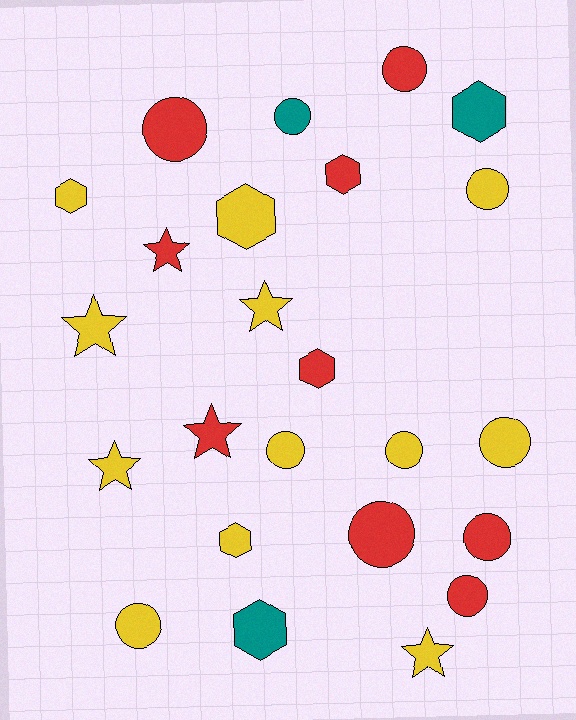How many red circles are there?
There are 5 red circles.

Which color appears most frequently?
Yellow, with 12 objects.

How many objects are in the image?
There are 24 objects.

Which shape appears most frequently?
Circle, with 11 objects.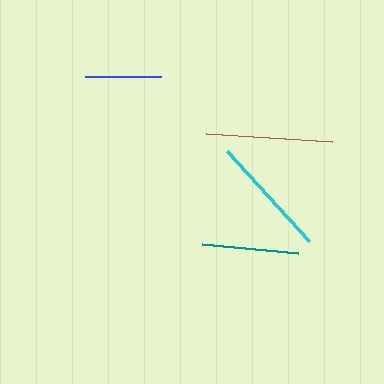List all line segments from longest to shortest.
From longest to shortest: brown, cyan, teal, blue.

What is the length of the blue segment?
The blue segment is approximately 76 pixels long.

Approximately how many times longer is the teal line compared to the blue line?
The teal line is approximately 1.3 times the length of the blue line.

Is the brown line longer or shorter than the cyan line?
The brown line is longer than the cyan line.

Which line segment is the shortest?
The blue line is the shortest at approximately 76 pixels.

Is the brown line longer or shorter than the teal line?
The brown line is longer than the teal line.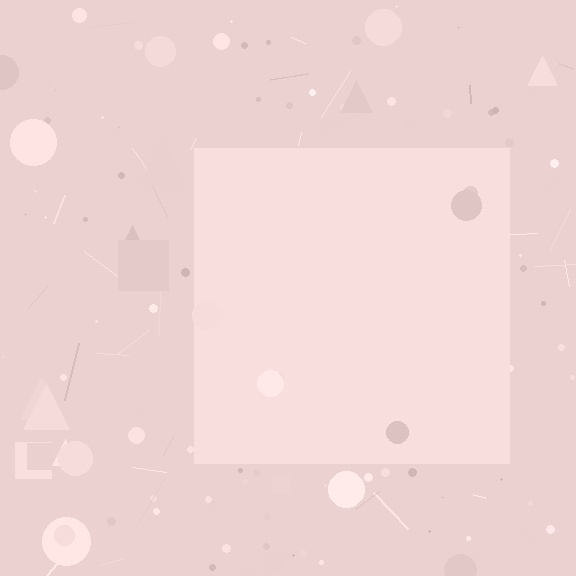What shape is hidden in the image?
A square is hidden in the image.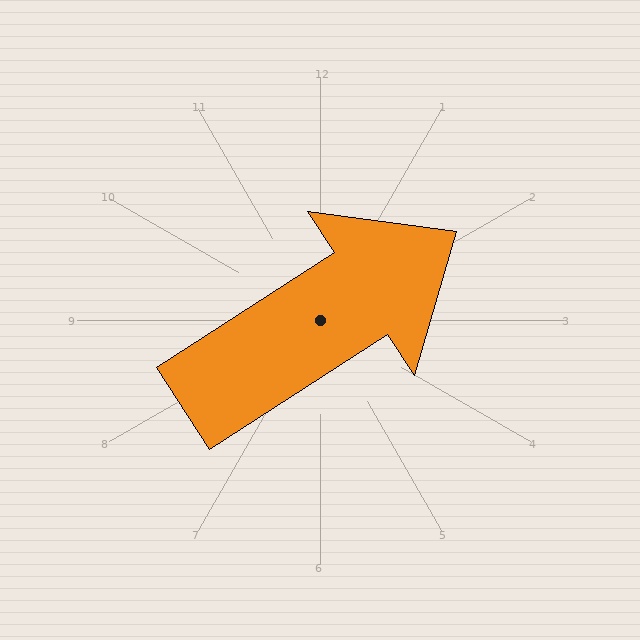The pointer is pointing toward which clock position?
Roughly 2 o'clock.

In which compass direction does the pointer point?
Northeast.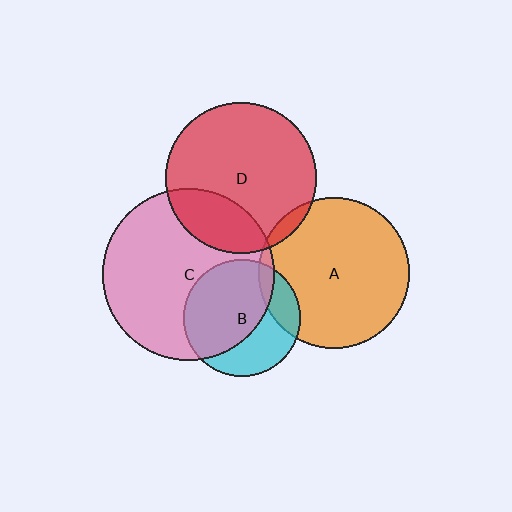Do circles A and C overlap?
Yes.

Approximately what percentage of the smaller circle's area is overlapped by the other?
Approximately 5%.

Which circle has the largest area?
Circle C (pink).